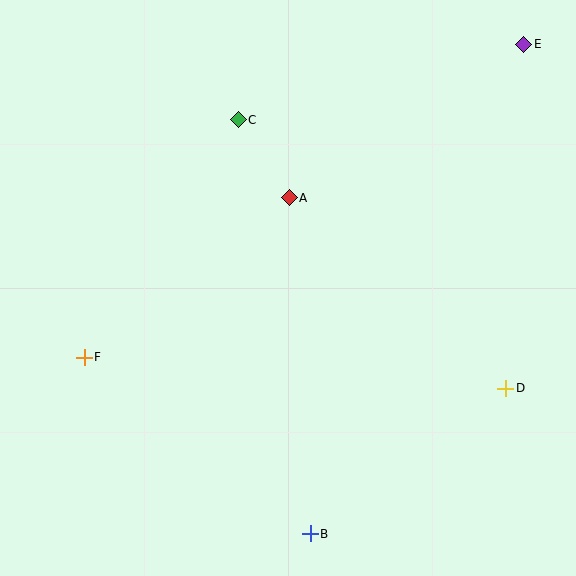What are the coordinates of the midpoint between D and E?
The midpoint between D and E is at (515, 216).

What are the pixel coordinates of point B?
Point B is at (310, 534).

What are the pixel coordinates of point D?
Point D is at (505, 388).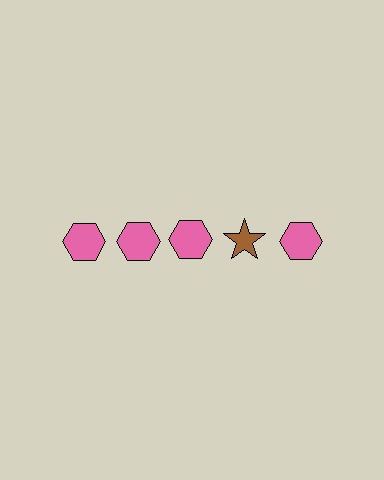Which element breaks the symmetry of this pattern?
The brown star in the top row, second from right column breaks the symmetry. All other shapes are pink hexagons.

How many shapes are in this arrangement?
There are 5 shapes arranged in a grid pattern.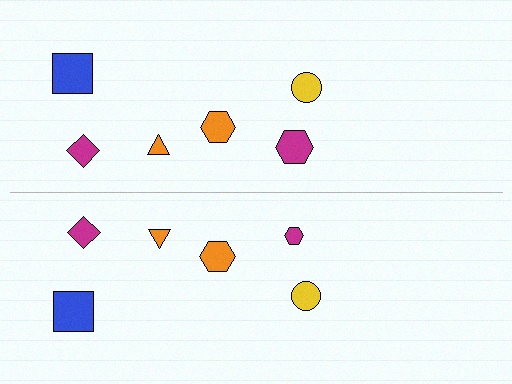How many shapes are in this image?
There are 12 shapes in this image.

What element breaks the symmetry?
The magenta hexagon on the bottom side has a different size than its mirror counterpart.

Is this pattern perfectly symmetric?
No, the pattern is not perfectly symmetric. The magenta hexagon on the bottom side has a different size than its mirror counterpart.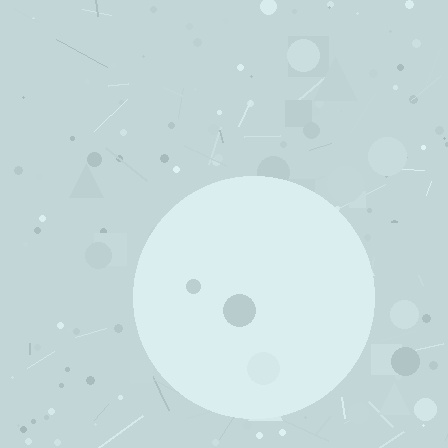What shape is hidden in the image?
A circle is hidden in the image.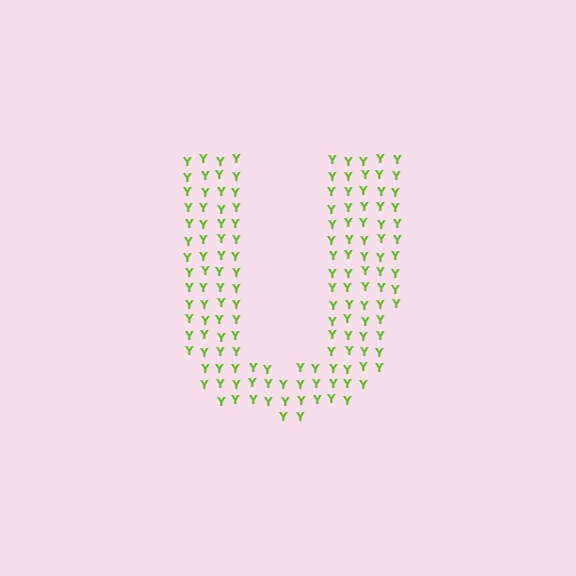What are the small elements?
The small elements are letter Y's.